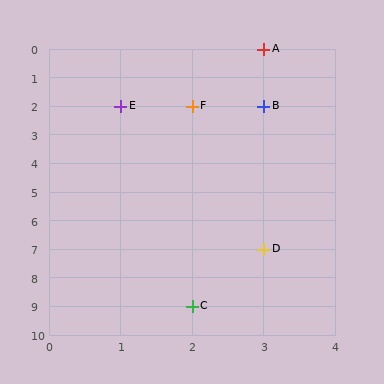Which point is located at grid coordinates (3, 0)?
Point A is at (3, 0).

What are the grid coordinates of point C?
Point C is at grid coordinates (2, 9).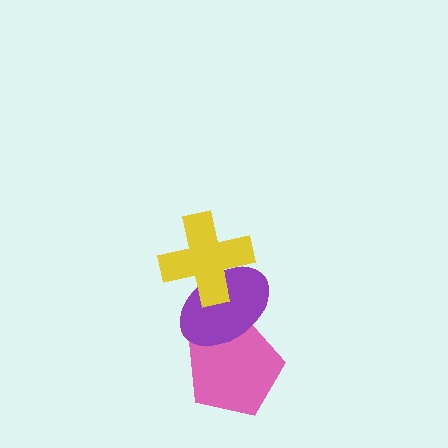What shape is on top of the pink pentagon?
The purple ellipse is on top of the pink pentagon.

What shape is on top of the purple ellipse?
The yellow cross is on top of the purple ellipse.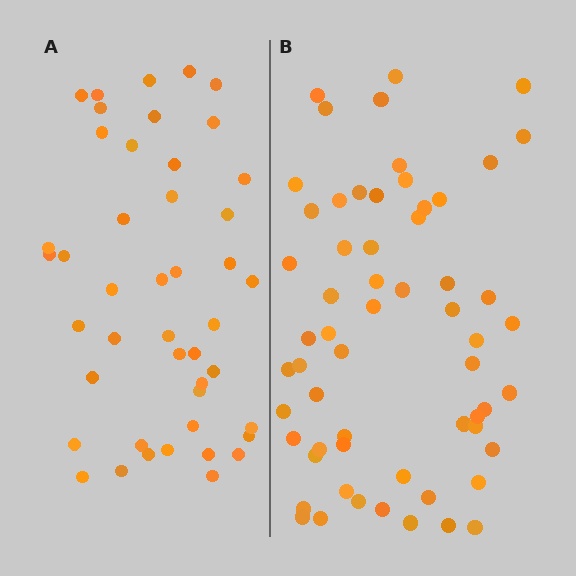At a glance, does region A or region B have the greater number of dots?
Region B (the right region) has more dots.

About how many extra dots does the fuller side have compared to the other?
Region B has approximately 15 more dots than region A.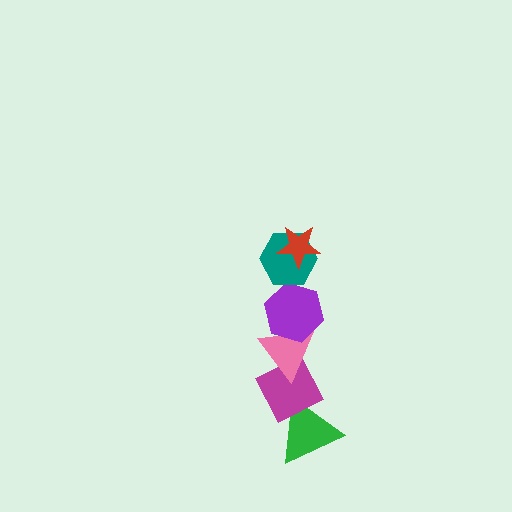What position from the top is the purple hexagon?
The purple hexagon is 3rd from the top.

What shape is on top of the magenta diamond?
The pink triangle is on top of the magenta diamond.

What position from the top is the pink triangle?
The pink triangle is 4th from the top.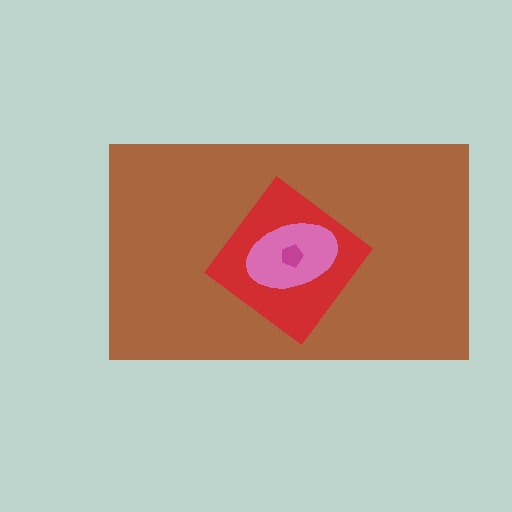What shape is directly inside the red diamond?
The pink ellipse.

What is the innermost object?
The magenta pentagon.